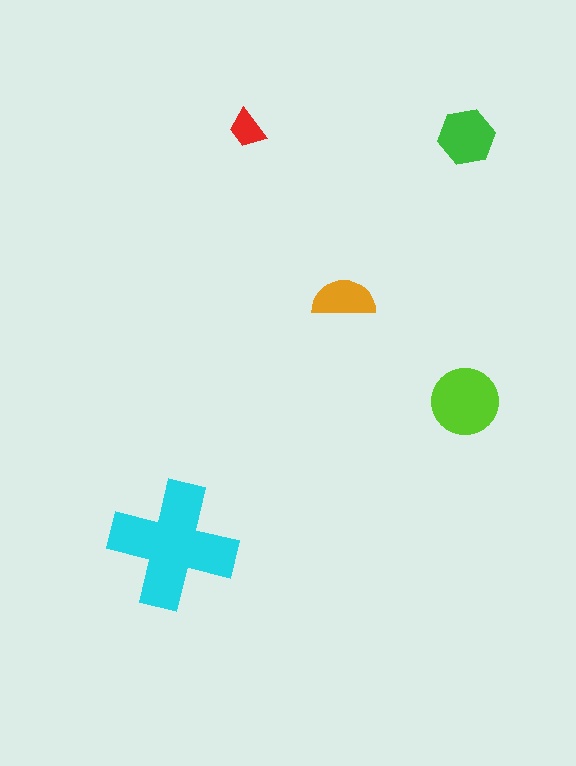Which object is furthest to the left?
The cyan cross is leftmost.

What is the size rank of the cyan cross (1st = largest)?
1st.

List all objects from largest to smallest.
The cyan cross, the lime circle, the green hexagon, the orange semicircle, the red trapezoid.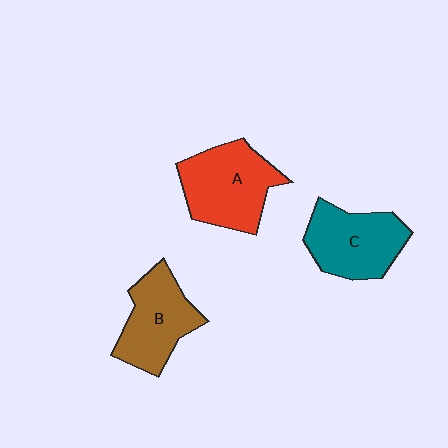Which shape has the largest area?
Shape A (red).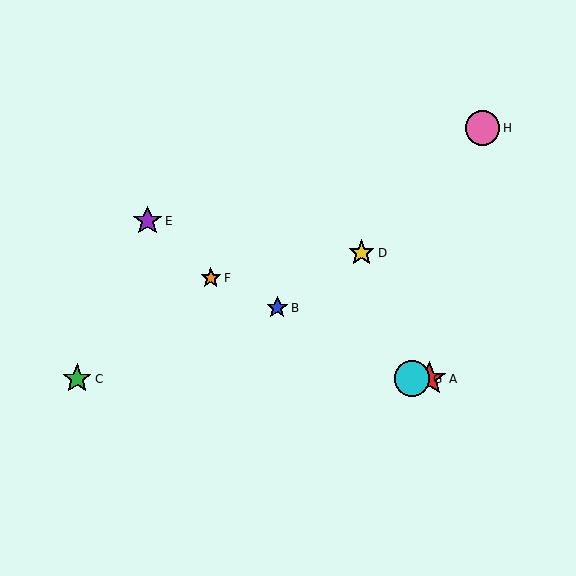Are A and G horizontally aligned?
Yes, both are at y≈379.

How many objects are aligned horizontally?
3 objects (A, C, G) are aligned horizontally.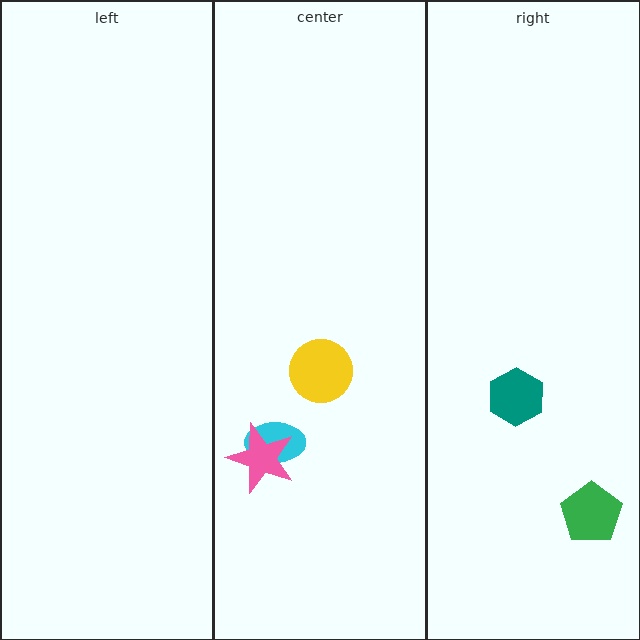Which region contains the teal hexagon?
The right region.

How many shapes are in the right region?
2.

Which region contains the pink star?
The center region.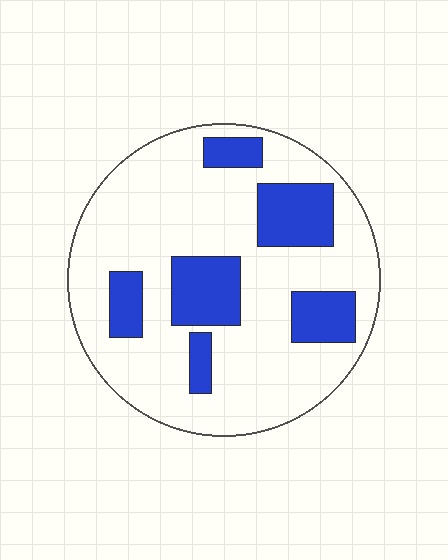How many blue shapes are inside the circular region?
6.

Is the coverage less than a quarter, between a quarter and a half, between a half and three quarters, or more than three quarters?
Less than a quarter.